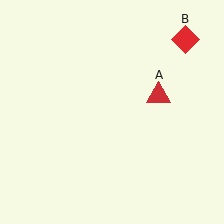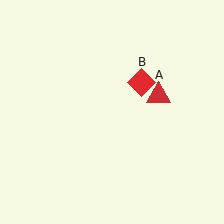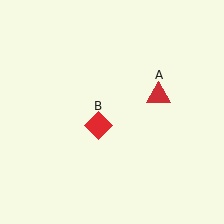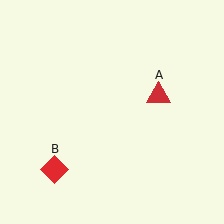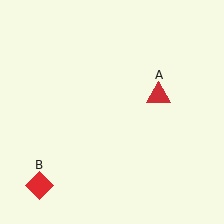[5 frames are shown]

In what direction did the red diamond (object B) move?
The red diamond (object B) moved down and to the left.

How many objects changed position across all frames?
1 object changed position: red diamond (object B).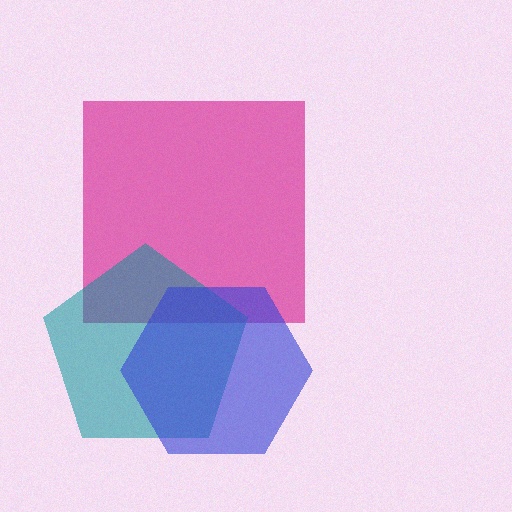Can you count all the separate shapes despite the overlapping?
Yes, there are 3 separate shapes.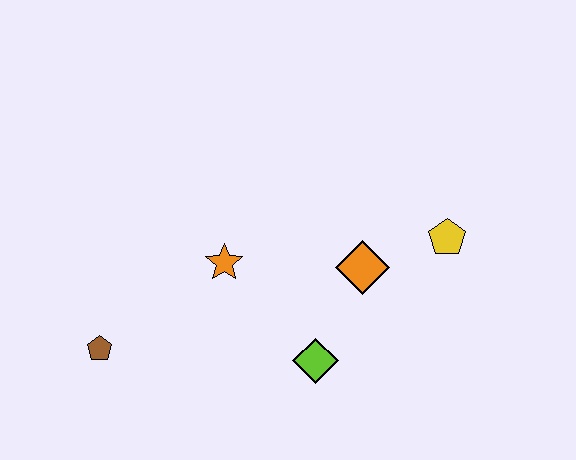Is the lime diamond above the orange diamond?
No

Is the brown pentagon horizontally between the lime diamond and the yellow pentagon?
No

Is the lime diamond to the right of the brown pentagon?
Yes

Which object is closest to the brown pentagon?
The orange star is closest to the brown pentagon.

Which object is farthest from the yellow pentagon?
The brown pentagon is farthest from the yellow pentagon.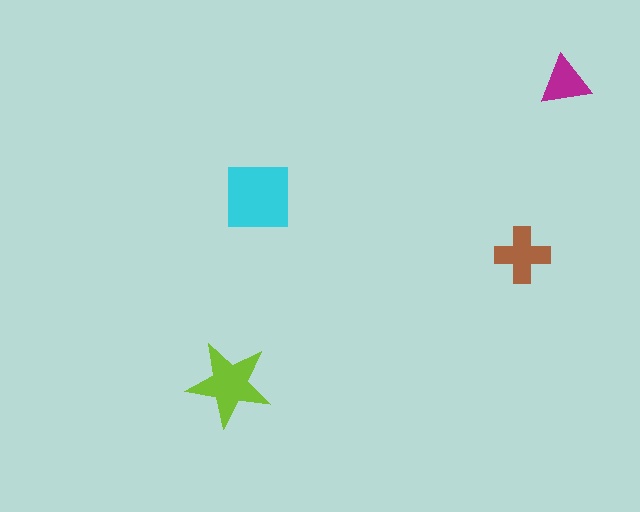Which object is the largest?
The cyan square.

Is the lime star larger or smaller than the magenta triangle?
Larger.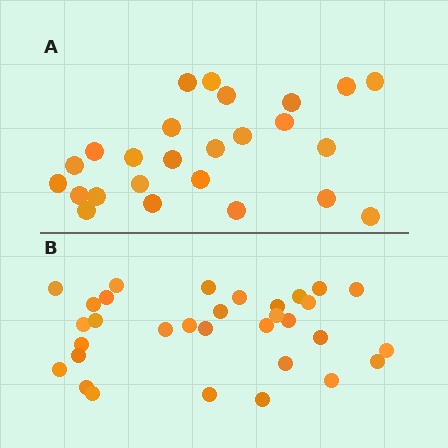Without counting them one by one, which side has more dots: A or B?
Region B (the bottom region) has more dots.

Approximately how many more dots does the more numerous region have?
Region B has roughly 8 or so more dots than region A.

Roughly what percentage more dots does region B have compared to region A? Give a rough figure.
About 30% more.